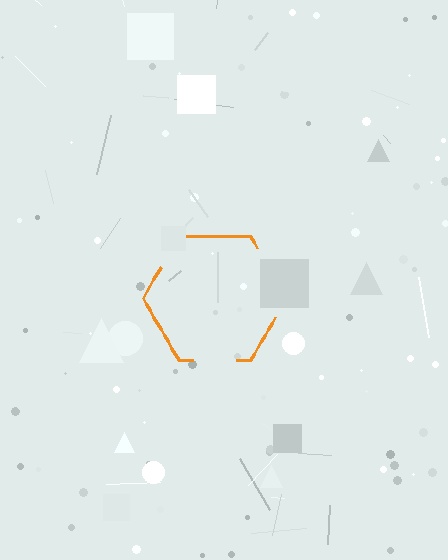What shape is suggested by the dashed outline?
The dashed outline suggests a hexagon.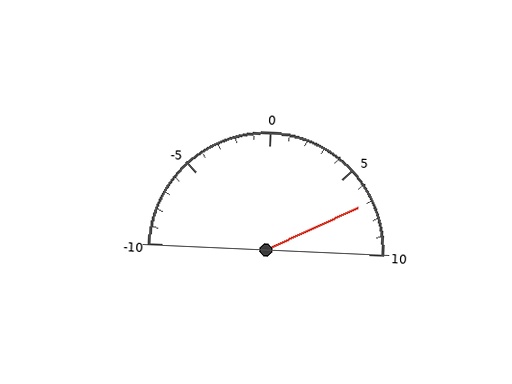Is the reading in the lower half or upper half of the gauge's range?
The reading is in the upper half of the range (-10 to 10).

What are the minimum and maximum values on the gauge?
The gauge ranges from -10 to 10.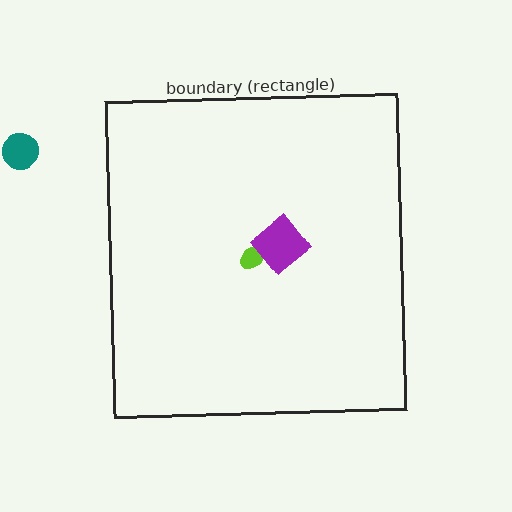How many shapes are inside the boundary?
2 inside, 1 outside.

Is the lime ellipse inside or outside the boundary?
Inside.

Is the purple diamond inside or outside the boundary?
Inside.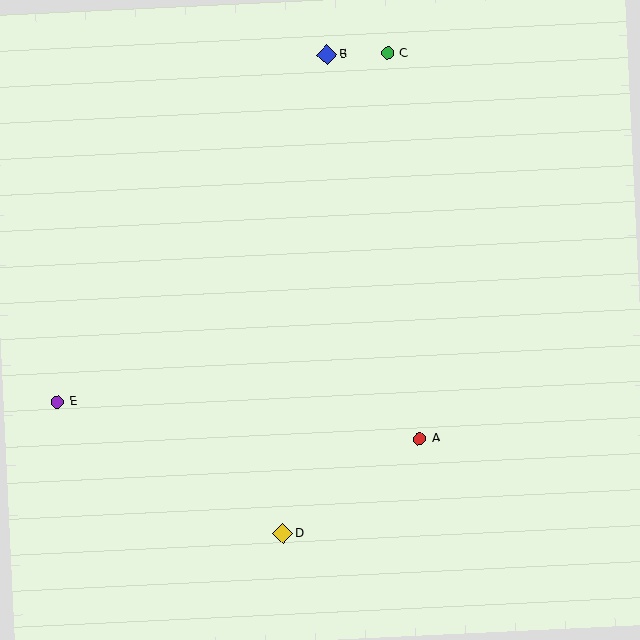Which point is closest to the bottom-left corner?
Point E is closest to the bottom-left corner.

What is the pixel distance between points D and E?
The distance between D and E is 261 pixels.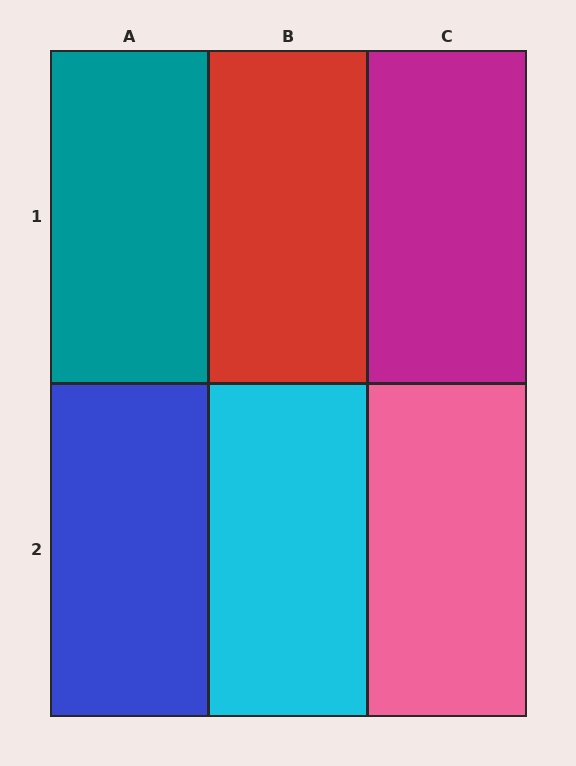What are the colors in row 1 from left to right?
Teal, red, magenta.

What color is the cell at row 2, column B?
Cyan.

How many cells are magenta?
1 cell is magenta.